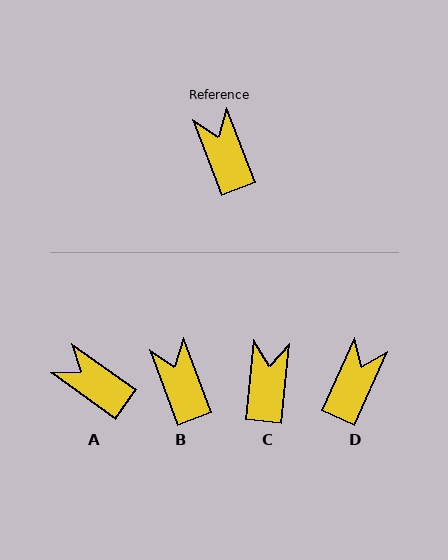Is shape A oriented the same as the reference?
No, it is off by about 34 degrees.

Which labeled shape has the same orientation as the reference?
B.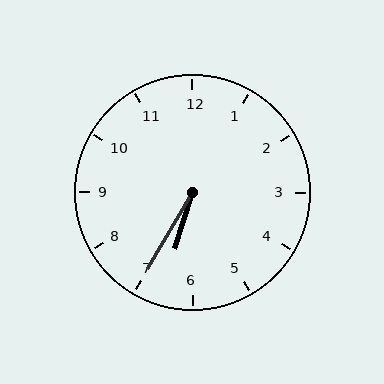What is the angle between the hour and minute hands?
Approximately 12 degrees.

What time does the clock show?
6:35.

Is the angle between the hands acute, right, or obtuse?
It is acute.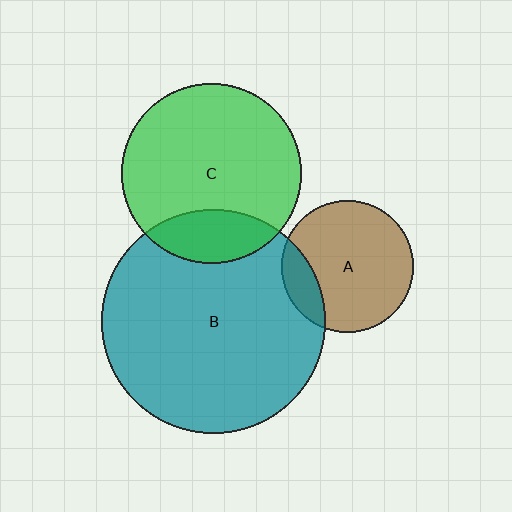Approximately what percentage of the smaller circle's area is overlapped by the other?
Approximately 20%.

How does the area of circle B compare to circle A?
Approximately 2.9 times.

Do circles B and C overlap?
Yes.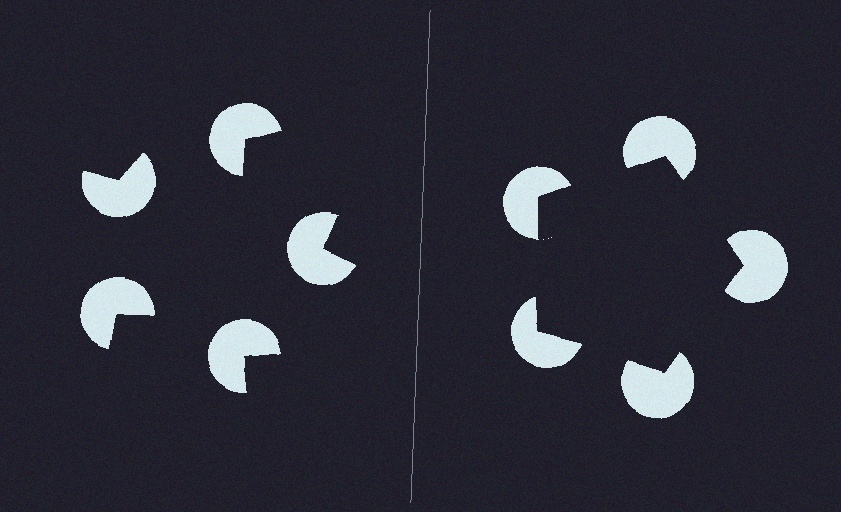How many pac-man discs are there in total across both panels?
10 — 5 on each side.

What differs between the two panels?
The pac-man discs are positioned identically on both sides; only the wedge orientations differ. On the right they align to a pentagon; on the left they are misaligned.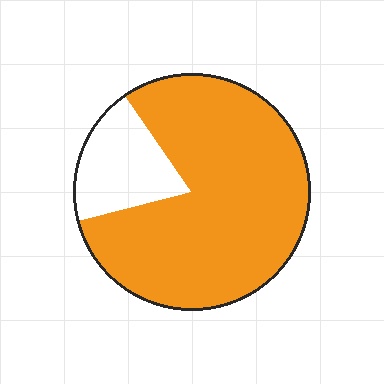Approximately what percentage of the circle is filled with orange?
Approximately 80%.